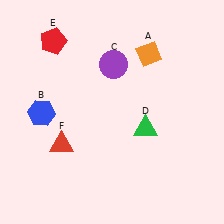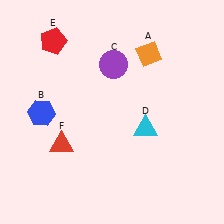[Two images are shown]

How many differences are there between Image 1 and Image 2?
There is 1 difference between the two images.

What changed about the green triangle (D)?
In Image 1, D is green. In Image 2, it changed to cyan.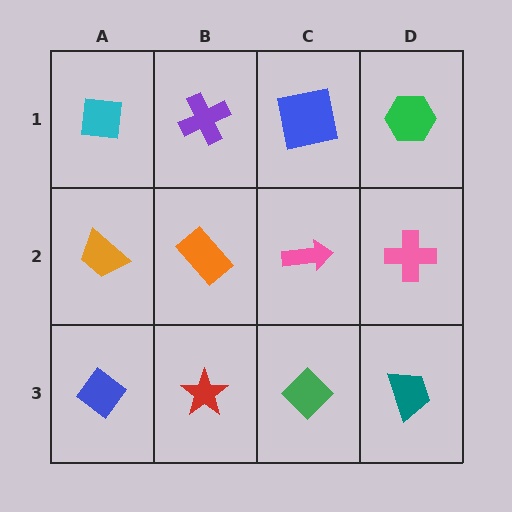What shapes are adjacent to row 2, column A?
A cyan square (row 1, column A), a blue diamond (row 3, column A), an orange rectangle (row 2, column B).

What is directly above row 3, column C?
A pink arrow.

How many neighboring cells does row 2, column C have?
4.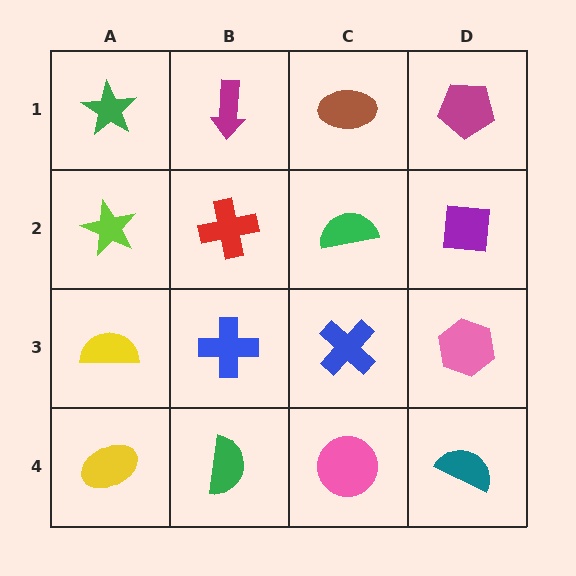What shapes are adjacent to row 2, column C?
A brown ellipse (row 1, column C), a blue cross (row 3, column C), a red cross (row 2, column B), a purple square (row 2, column D).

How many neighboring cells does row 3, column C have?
4.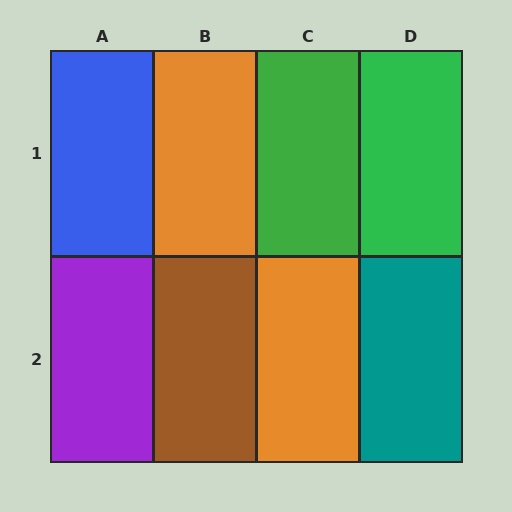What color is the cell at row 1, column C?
Green.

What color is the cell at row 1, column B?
Orange.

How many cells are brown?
1 cell is brown.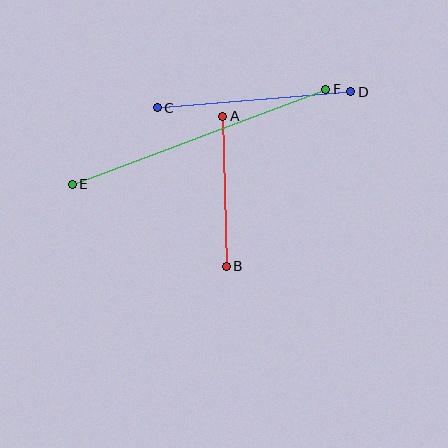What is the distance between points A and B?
The distance is approximately 150 pixels.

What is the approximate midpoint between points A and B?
The midpoint is at approximately (225, 191) pixels.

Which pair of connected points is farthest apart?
Points E and F are farthest apart.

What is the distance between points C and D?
The distance is approximately 194 pixels.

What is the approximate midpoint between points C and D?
The midpoint is at approximately (254, 100) pixels.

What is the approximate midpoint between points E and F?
The midpoint is at approximately (199, 137) pixels.